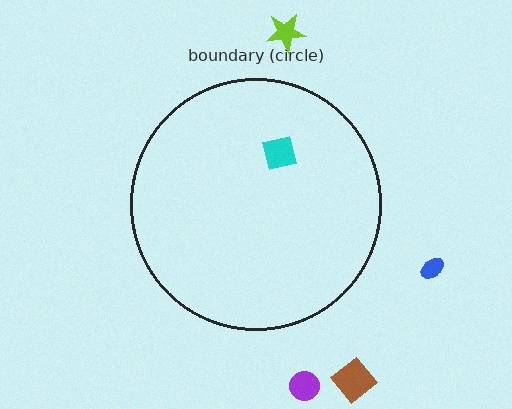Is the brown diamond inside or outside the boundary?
Outside.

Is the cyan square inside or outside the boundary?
Inside.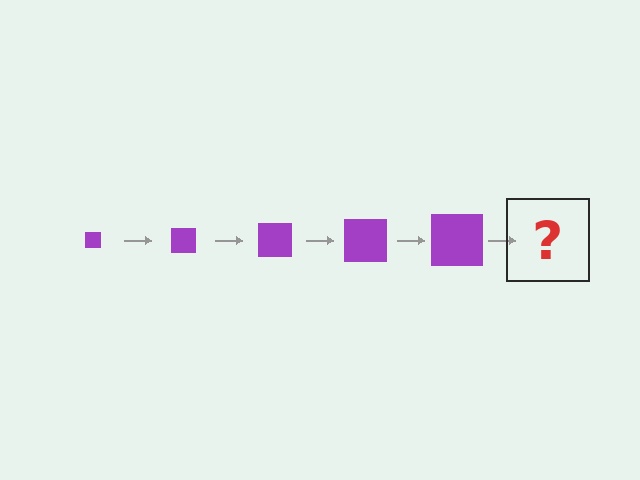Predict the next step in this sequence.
The next step is a purple square, larger than the previous one.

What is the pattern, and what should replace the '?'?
The pattern is that the square gets progressively larger each step. The '?' should be a purple square, larger than the previous one.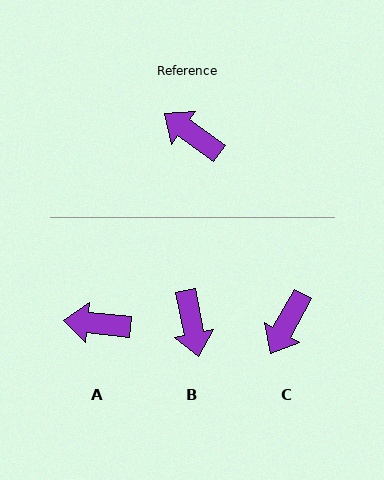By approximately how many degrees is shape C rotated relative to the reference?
Approximately 97 degrees counter-clockwise.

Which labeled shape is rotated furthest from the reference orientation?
B, about 137 degrees away.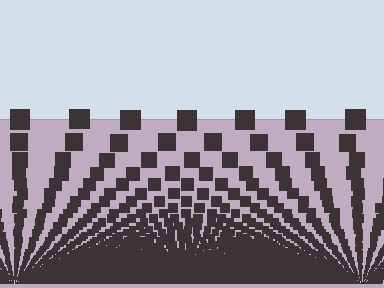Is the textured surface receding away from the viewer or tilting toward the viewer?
The surface appears to tilt toward the viewer. Texture elements get larger and sparser toward the top.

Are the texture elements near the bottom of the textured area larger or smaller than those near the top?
Smaller. The gradient is inverted — elements near the bottom are smaller and denser.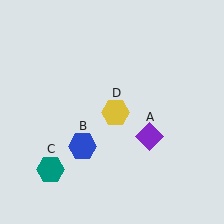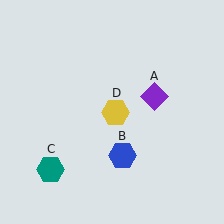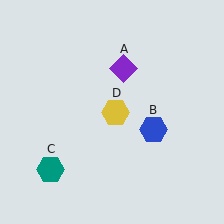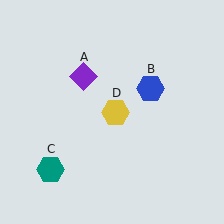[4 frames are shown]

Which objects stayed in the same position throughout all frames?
Teal hexagon (object C) and yellow hexagon (object D) remained stationary.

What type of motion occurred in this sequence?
The purple diamond (object A), blue hexagon (object B) rotated counterclockwise around the center of the scene.